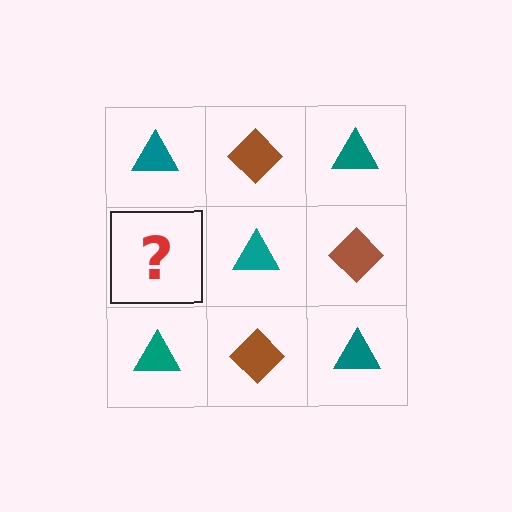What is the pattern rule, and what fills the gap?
The rule is that it alternates teal triangle and brown diamond in a checkerboard pattern. The gap should be filled with a brown diamond.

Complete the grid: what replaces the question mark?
The question mark should be replaced with a brown diamond.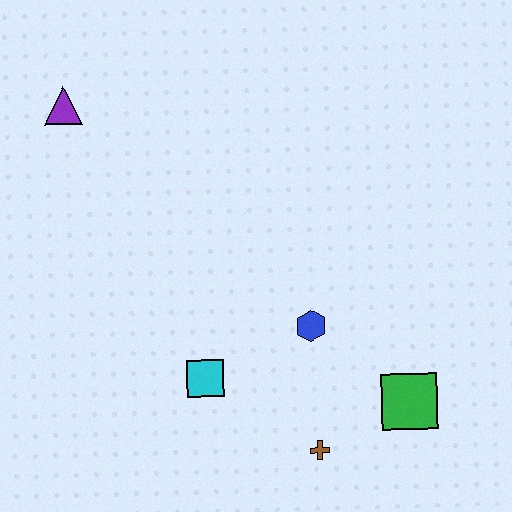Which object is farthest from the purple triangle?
The green square is farthest from the purple triangle.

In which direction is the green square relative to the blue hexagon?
The green square is to the right of the blue hexagon.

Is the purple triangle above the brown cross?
Yes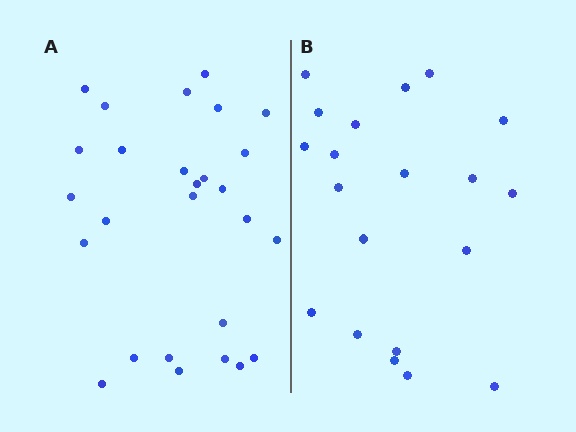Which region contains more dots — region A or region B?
Region A (the left region) has more dots.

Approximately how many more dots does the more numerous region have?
Region A has roughly 8 or so more dots than region B.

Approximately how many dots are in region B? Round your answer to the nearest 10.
About 20 dots.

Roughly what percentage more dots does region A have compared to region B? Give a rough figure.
About 35% more.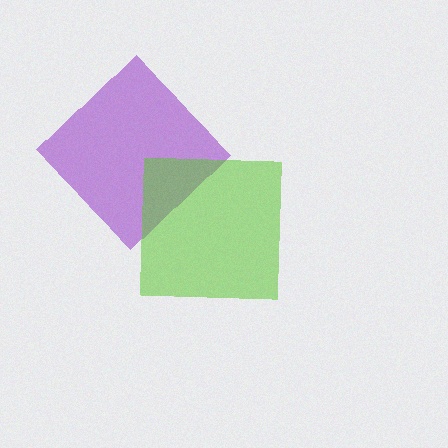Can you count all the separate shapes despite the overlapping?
Yes, there are 2 separate shapes.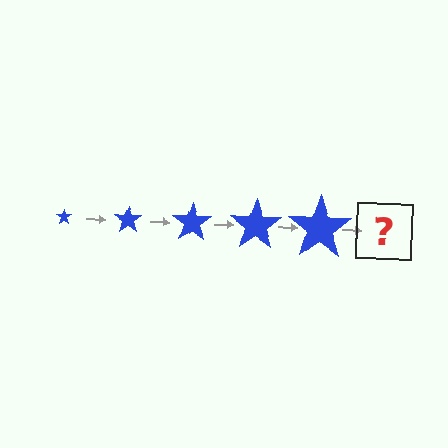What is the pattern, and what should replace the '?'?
The pattern is that the star gets progressively larger each step. The '?' should be a blue star, larger than the previous one.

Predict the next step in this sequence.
The next step is a blue star, larger than the previous one.